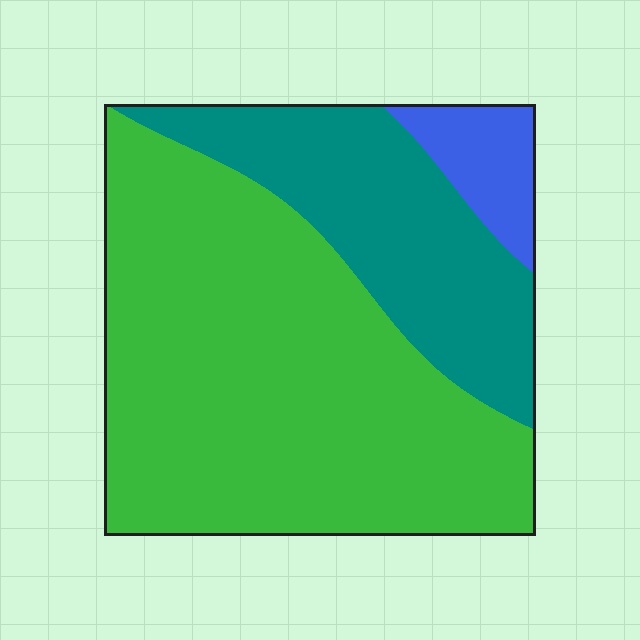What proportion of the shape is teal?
Teal covers about 30% of the shape.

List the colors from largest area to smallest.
From largest to smallest: green, teal, blue.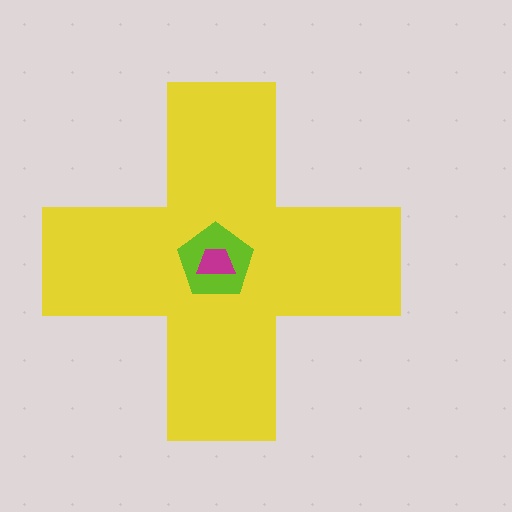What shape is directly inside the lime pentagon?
The magenta trapezoid.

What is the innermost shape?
The magenta trapezoid.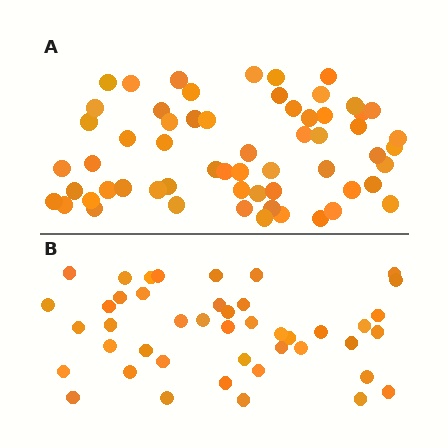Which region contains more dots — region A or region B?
Region A (the top region) has more dots.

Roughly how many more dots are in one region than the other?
Region A has approximately 15 more dots than region B.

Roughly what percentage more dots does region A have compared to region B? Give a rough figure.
About 35% more.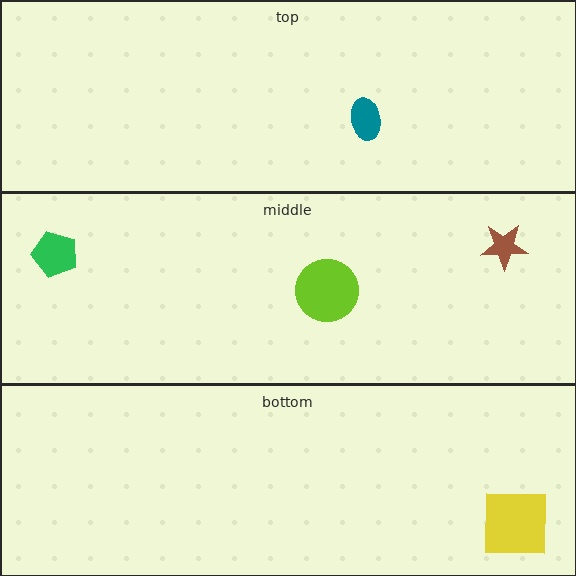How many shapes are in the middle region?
3.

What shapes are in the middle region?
The green pentagon, the lime circle, the brown star.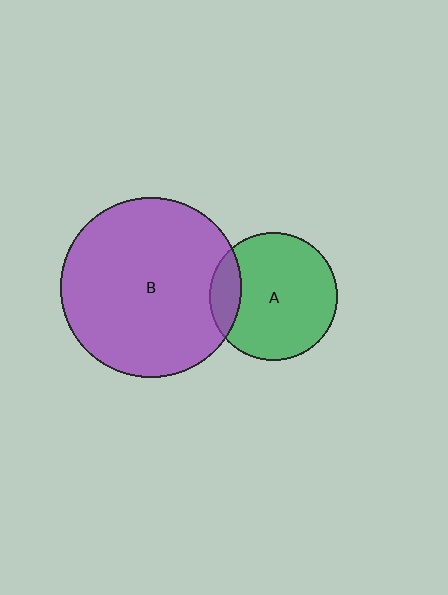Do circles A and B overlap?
Yes.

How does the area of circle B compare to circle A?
Approximately 2.0 times.